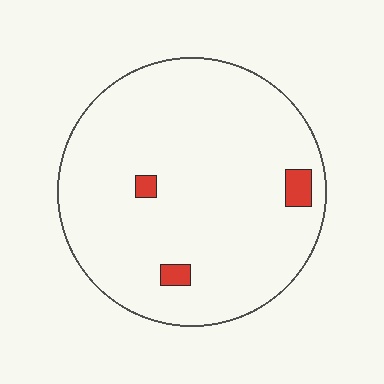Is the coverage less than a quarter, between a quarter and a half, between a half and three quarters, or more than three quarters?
Less than a quarter.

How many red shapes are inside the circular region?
3.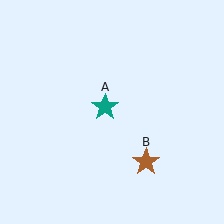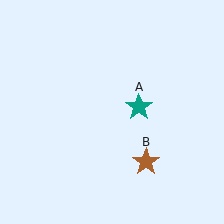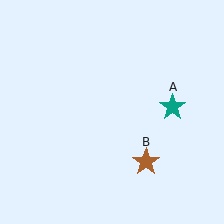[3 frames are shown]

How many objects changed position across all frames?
1 object changed position: teal star (object A).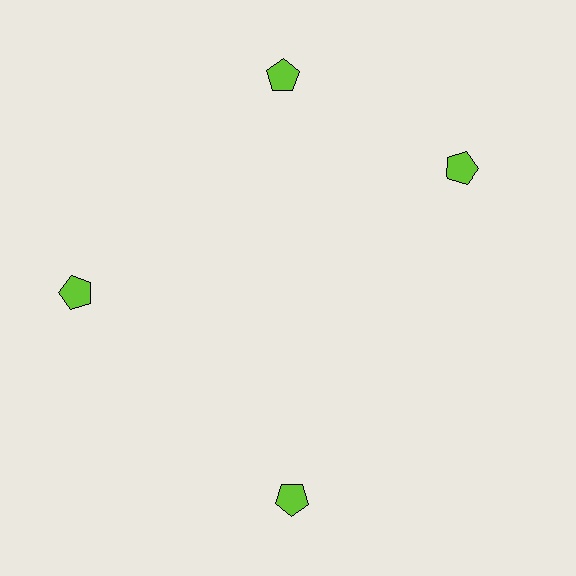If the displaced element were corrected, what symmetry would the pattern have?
It would have 4-fold rotational symmetry — the pattern would map onto itself every 90 degrees.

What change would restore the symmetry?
The symmetry would be restored by rotating it back into even spacing with its neighbors so that all 4 pentagons sit at equal angles and equal distance from the center.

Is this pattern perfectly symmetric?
No. The 4 lime pentagons are arranged in a ring, but one element near the 3 o'clock position is rotated out of alignment along the ring, breaking the 4-fold rotational symmetry.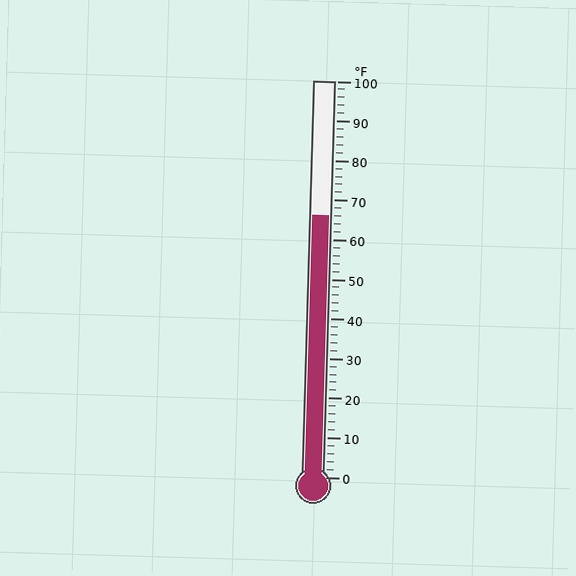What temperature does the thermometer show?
The thermometer shows approximately 66°F.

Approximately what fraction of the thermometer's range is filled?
The thermometer is filled to approximately 65% of its range.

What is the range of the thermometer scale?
The thermometer scale ranges from 0°F to 100°F.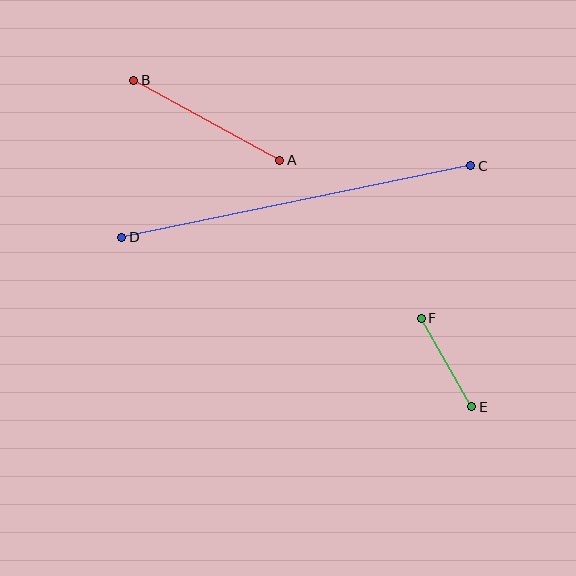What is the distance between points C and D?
The distance is approximately 356 pixels.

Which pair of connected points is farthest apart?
Points C and D are farthest apart.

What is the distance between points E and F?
The distance is approximately 102 pixels.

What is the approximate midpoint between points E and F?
The midpoint is at approximately (447, 363) pixels.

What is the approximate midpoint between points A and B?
The midpoint is at approximately (207, 120) pixels.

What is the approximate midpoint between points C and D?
The midpoint is at approximately (296, 202) pixels.